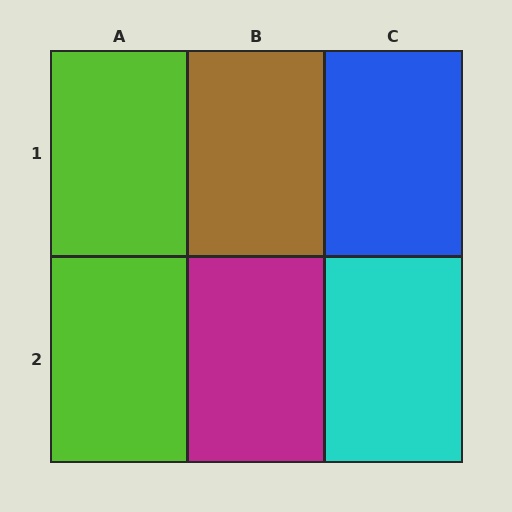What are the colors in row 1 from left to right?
Lime, brown, blue.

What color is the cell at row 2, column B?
Magenta.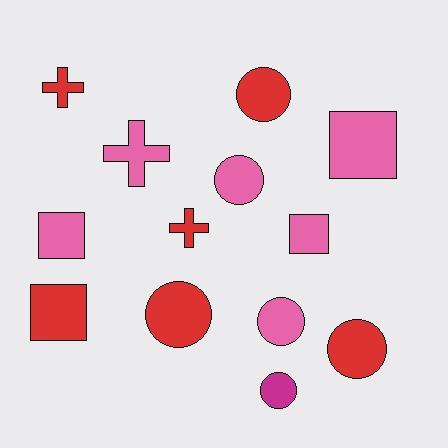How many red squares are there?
There is 1 red square.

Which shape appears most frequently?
Circle, with 6 objects.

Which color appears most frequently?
Pink, with 6 objects.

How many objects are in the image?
There are 13 objects.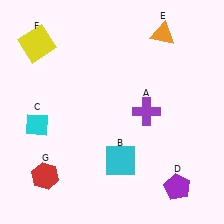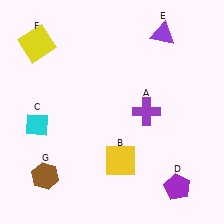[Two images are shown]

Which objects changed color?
B changed from cyan to yellow. E changed from orange to purple. G changed from red to brown.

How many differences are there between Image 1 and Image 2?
There are 3 differences between the two images.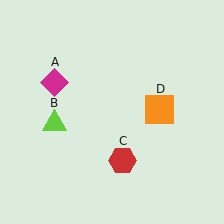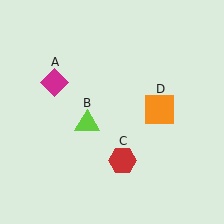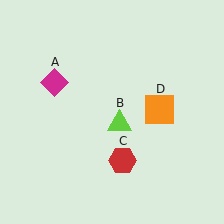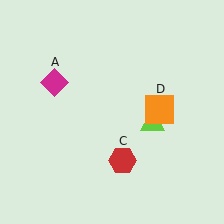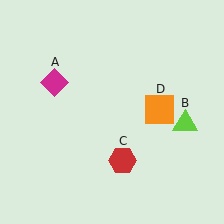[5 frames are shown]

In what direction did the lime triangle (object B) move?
The lime triangle (object B) moved right.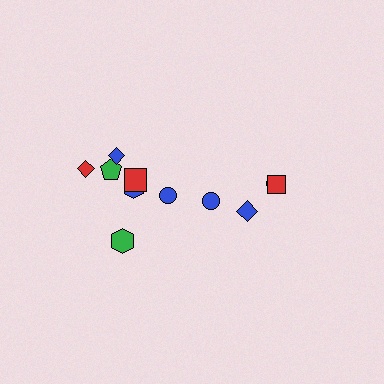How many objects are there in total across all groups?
There are 11 objects.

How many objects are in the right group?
There are 4 objects.